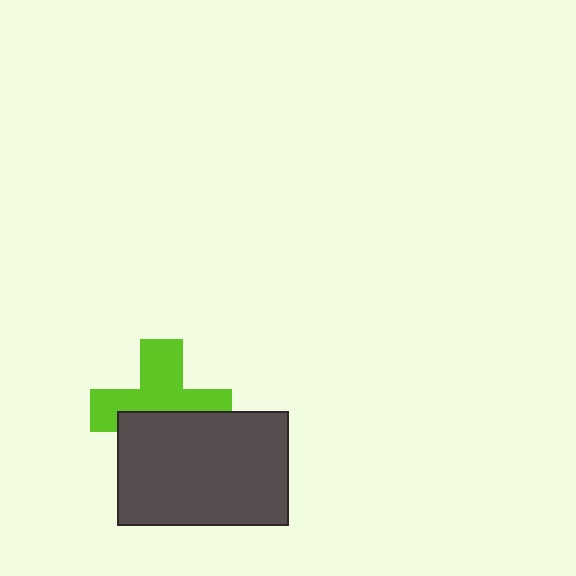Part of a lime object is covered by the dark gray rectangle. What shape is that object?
It is a cross.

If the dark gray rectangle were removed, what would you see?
You would see the complete lime cross.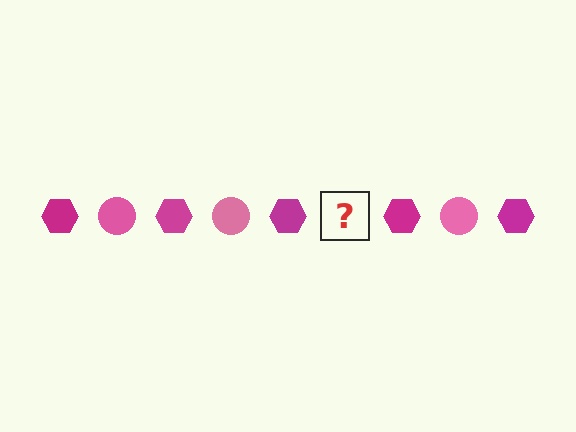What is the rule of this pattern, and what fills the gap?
The rule is that the pattern alternates between magenta hexagon and pink circle. The gap should be filled with a pink circle.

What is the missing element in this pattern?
The missing element is a pink circle.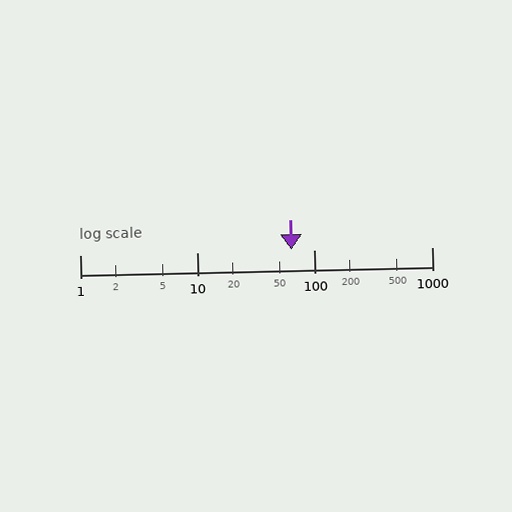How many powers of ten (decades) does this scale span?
The scale spans 3 decades, from 1 to 1000.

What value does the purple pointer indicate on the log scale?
The pointer indicates approximately 63.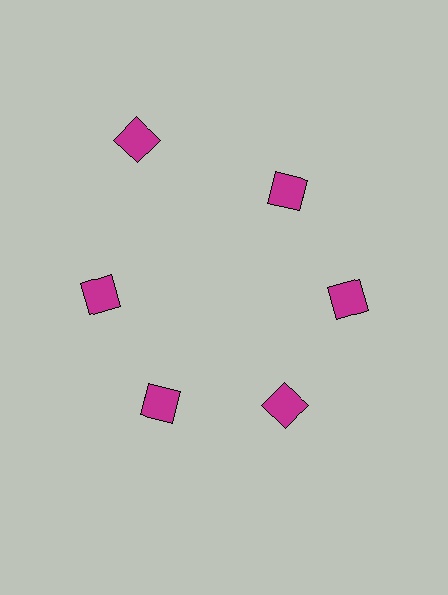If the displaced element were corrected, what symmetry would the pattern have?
It would have 6-fold rotational symmetry — the pattern would map onto itself every 60 degrees.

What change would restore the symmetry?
The symmetry would be restored by moving it inward, back onto the ring so that all 6 diamonds sit at equal angles and equal distance from the center.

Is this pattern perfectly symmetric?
No. The 6 magenta diamonds are arranged in a ring, but one element near the 11 o'clock position is pushed outward from the center, breaking the 6-fold rotational symmetry.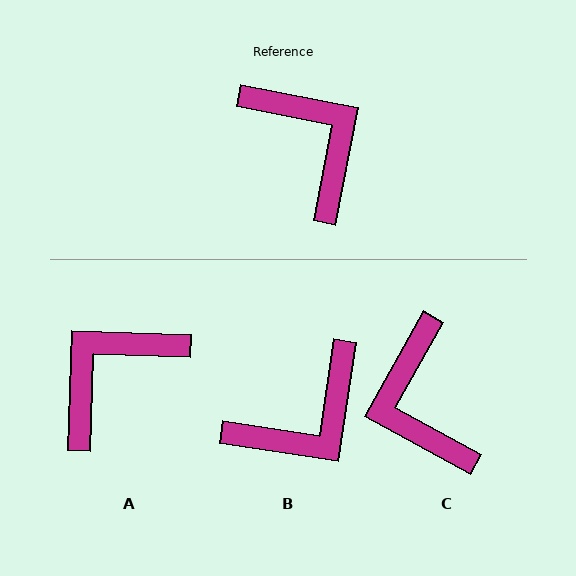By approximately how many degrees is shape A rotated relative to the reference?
Approximately 99 degrees counter-clockwise.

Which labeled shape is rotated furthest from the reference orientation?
C, about 162 degrees away.